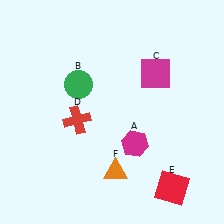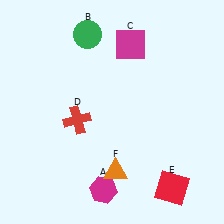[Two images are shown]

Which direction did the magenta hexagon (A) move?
The magenta hexagon (A) moved down.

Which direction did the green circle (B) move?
The green circle (B) moved up.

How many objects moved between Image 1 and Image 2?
3 objects moved between the two images.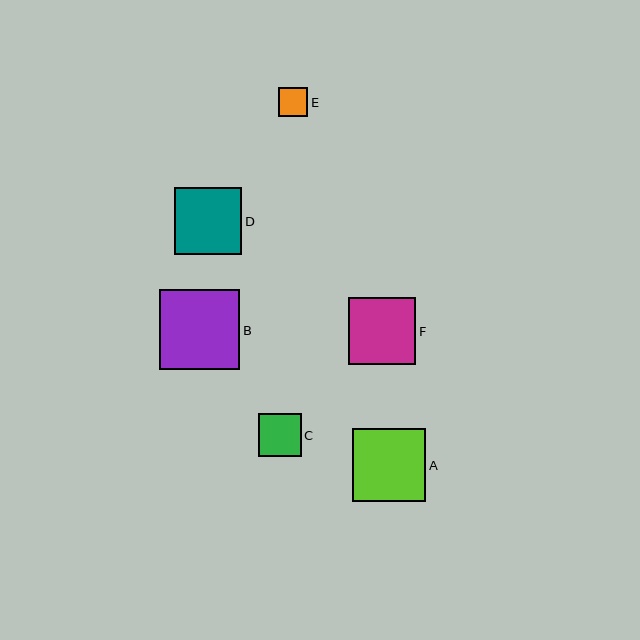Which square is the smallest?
Square E is the smallest with a size of approximately 29 pixels.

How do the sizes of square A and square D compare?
Square A and square D are approximately the same size.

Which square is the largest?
Square B is the largest with a size of approximately 80 pixels.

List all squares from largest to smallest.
From largest to smallest: B, A, F, D, C, E.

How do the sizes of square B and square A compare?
Square B and square A are approximately the same size.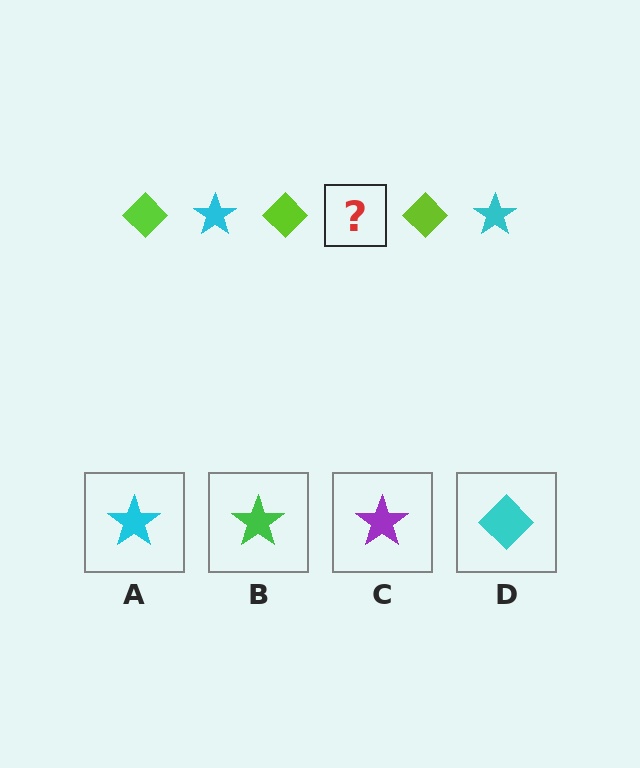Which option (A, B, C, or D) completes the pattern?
A.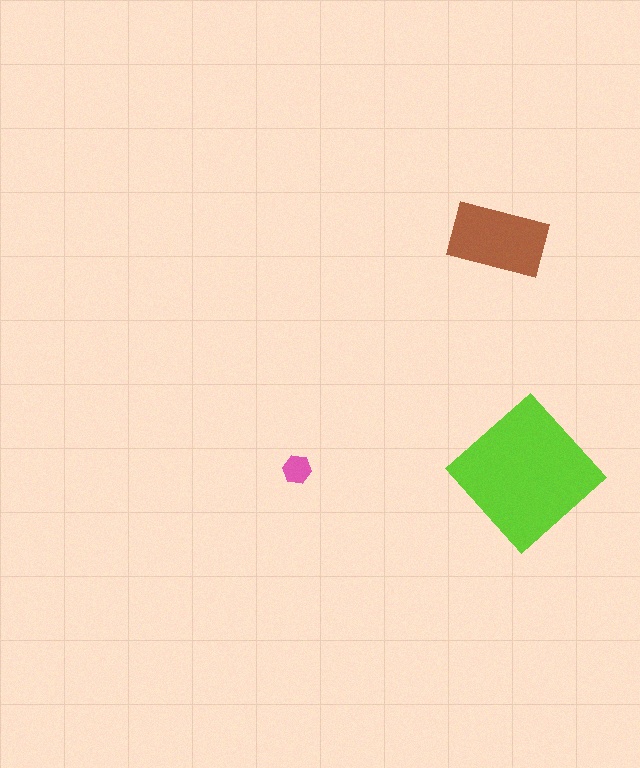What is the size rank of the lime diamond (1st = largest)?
1st.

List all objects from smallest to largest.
The pink hexagon, the brown rectangle, the lime diamond.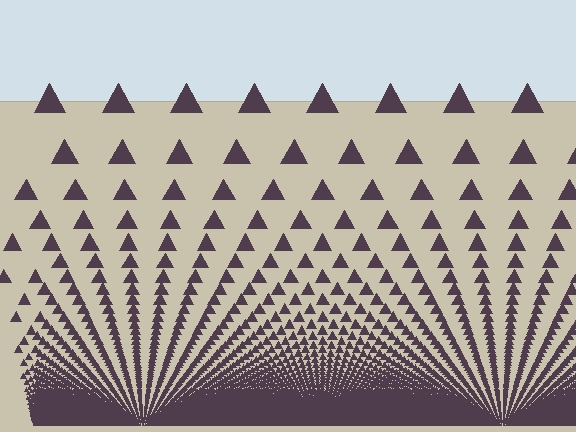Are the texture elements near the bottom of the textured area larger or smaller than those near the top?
Smaller. The gradient is inverted — elements near the bottom are smaller and denser.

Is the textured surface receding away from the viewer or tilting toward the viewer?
The surface appears to tilt toward the viewer. Texture elements get larger and sparser toward the top.